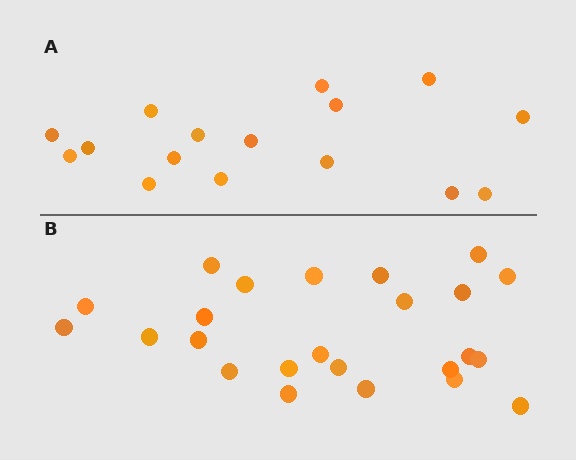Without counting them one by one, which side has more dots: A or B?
Region B (the bottom region) has more dots.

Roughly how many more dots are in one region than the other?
Region B has roughly 8 or so more dots than region A.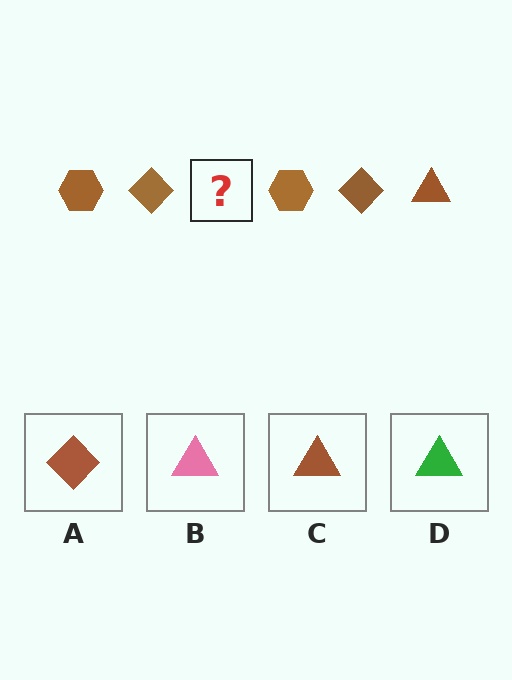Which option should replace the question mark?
Option C.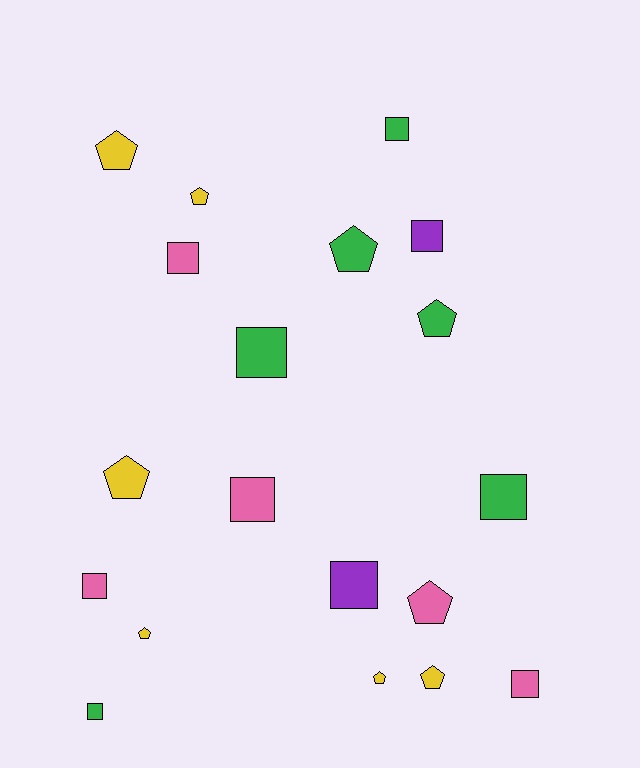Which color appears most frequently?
Yellow, with 6 objects.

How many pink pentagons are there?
There is 1 pink pentagon.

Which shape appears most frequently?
Square, with 10 objects.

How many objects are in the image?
There are 19 objects.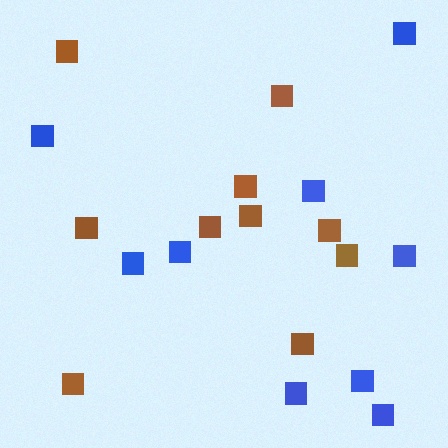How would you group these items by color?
There are 2 groups: one group of blue squares (9) and one group of brown squares (10).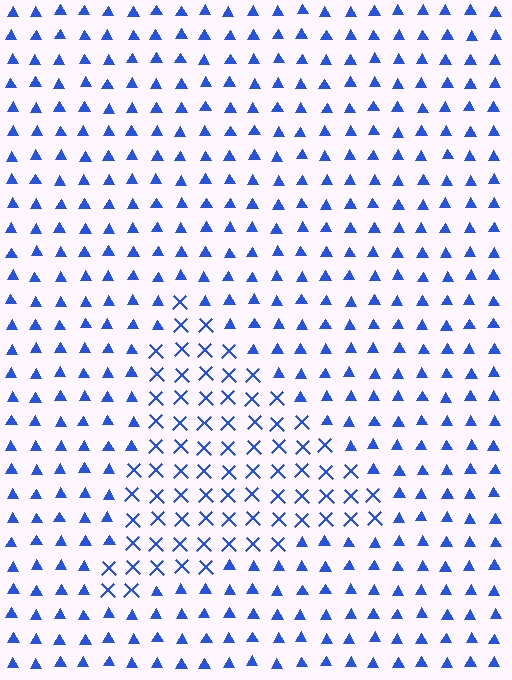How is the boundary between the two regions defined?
The boundary is defined by a change in element shape: X marks inside vs. triangles outside. All elements share the same color and spacing.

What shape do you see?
I see a triangle.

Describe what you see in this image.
The image is filled with small blue elements arranged in a uniform grid. A triangle-shaped region contains X marks, while the surrounding area contains triangles. The boundary is defined purely by the change in element shape.